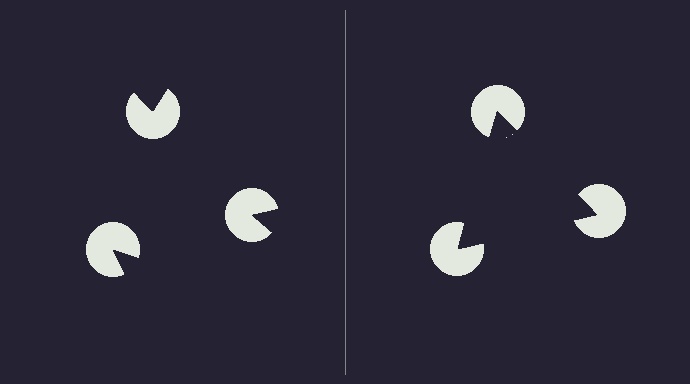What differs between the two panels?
The pac-man discs are positioned identically on both sides; only the wedge orientations differ. On the right they align to a triangle; on the left they are misaligned.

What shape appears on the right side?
An illusory triangle.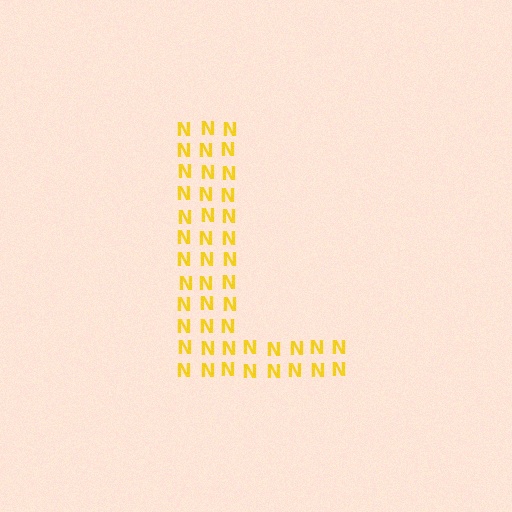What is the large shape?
The large shape is the letter L.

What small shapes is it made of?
It is made of small letter N's.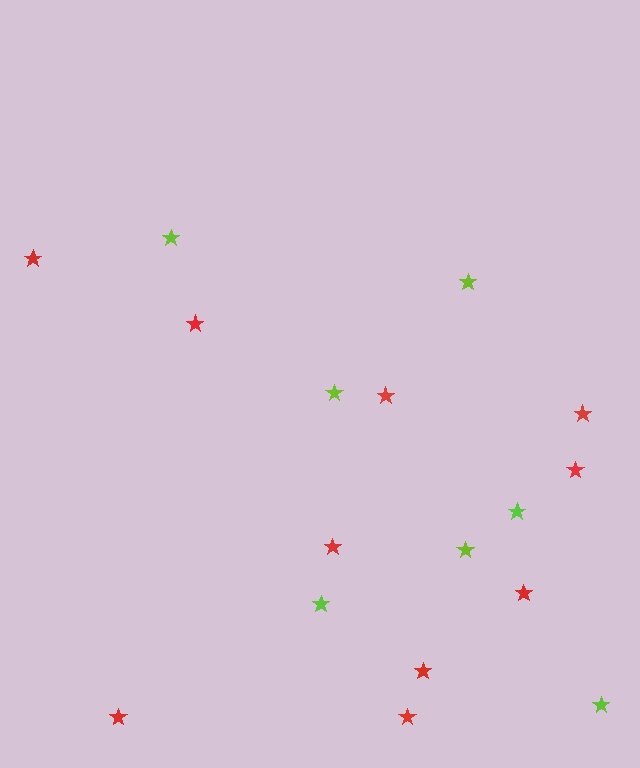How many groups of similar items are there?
There are 2 groups: one group of red stars (10) and one group of lime stars (7).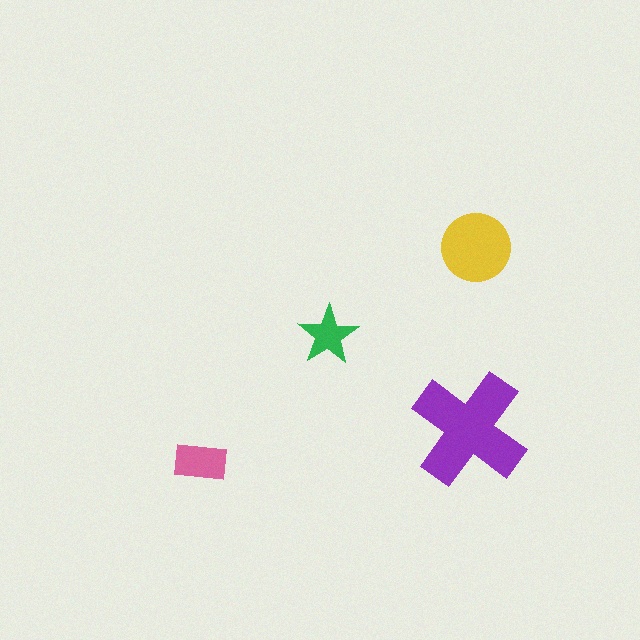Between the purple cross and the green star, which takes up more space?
The purple cross.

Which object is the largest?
The purple cross.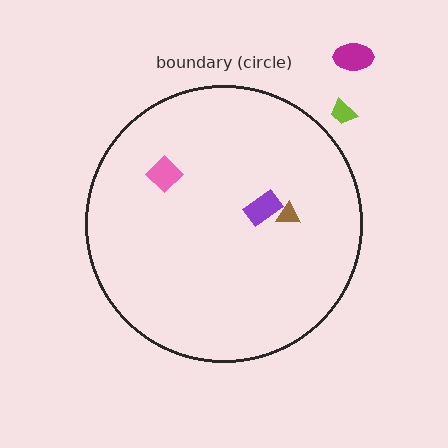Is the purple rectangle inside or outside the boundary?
Inside.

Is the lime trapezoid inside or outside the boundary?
Outside.